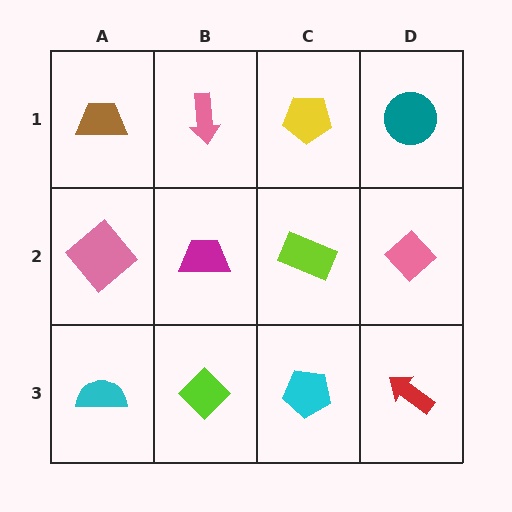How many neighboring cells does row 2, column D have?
3.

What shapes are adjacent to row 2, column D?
A teal circle (row 1, column D), a red arrow (row 3, column D), a lime rectangle (row 2, column C).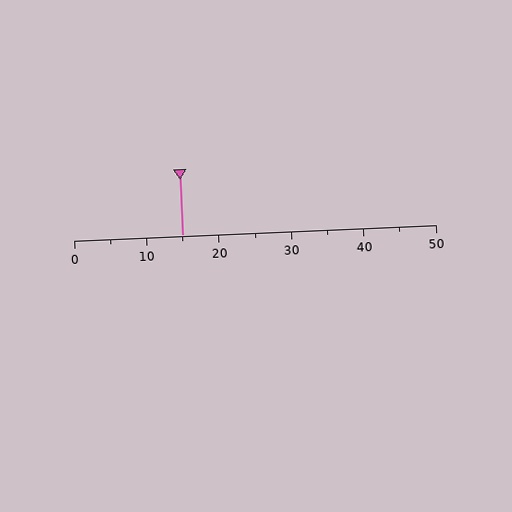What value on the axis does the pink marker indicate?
The marker indicates approximately 15.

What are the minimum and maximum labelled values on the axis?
The axis runs from 0 to 50.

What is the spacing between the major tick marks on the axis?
The major ticks are spaced 10 apart.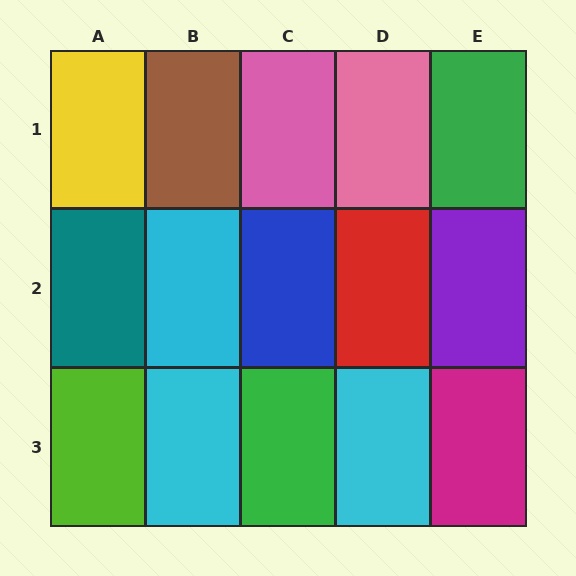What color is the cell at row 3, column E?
Magenta.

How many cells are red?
1 cell is red.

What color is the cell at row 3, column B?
Cyan.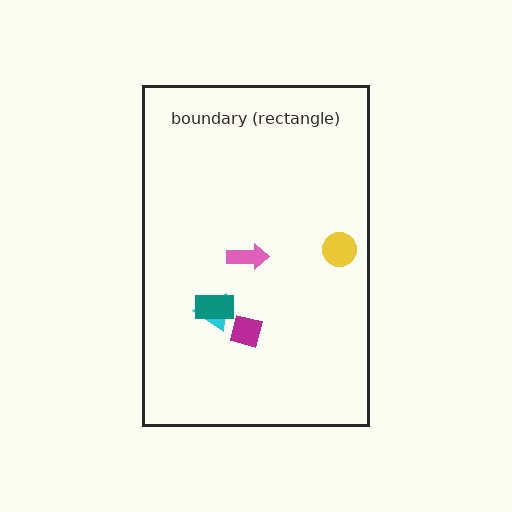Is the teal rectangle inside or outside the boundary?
Inside.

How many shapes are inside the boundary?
5 inside, 0 outside.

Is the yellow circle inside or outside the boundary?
Inside.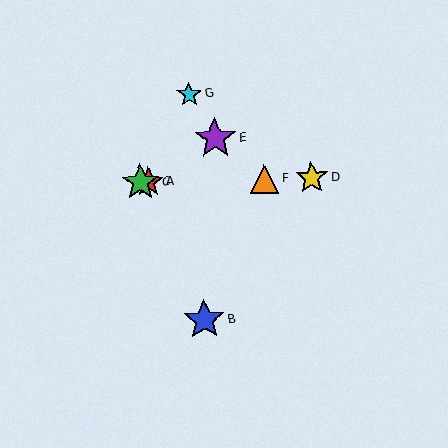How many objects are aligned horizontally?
4 objects (A, C, D, F) are aligned horizontally.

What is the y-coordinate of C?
Object C is at y≈182.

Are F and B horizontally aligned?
No, F is at y≈179 and B is at y≈320.